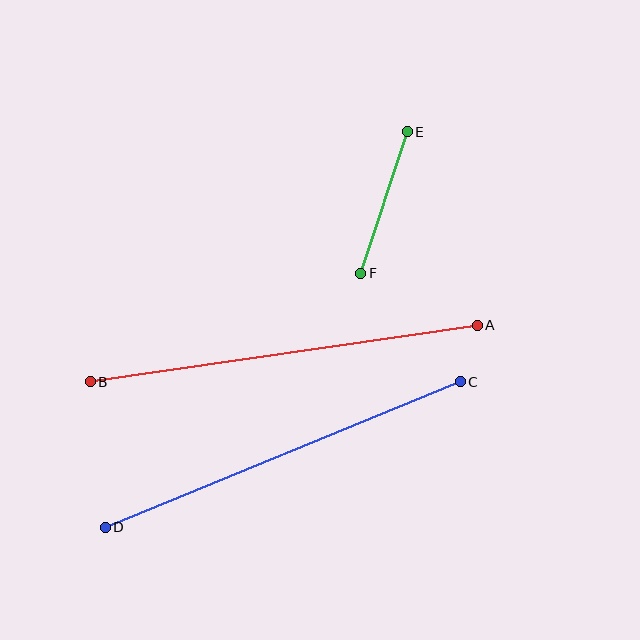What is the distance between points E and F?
The distance is approximately 149 pixels.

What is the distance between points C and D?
The distance is approximately 384 pixels.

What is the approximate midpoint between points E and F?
The midpoint is at approximately (384, 203) pixels.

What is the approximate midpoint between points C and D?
The midpoint is at approximately (283, 454) pixels.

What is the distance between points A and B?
The distance is approximately 391 pixels.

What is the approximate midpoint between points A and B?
The midpoint is at approximately (284, 353) pixels.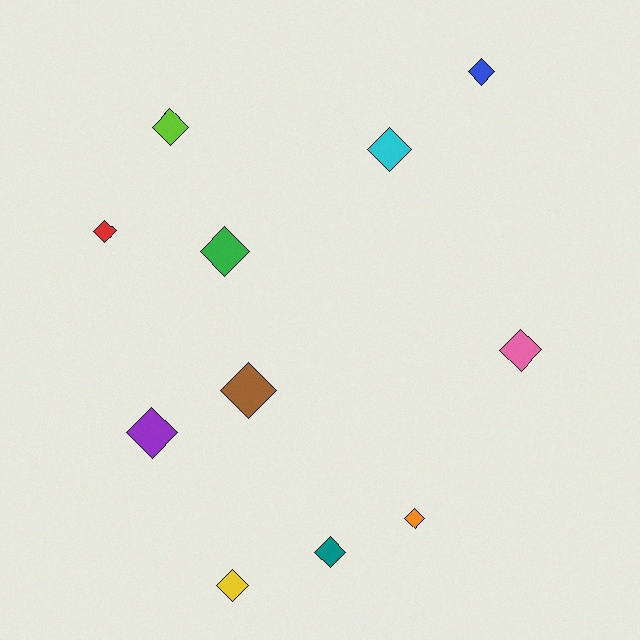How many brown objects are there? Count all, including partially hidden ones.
There is 1 brown object.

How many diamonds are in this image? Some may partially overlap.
There are 11 diamonds.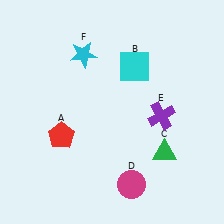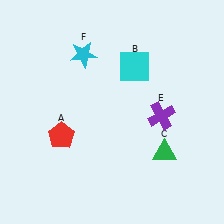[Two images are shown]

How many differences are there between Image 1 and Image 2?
There is 1 difference between the two images.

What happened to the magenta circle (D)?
The magenta circle (D) was removed in Image 2. It was in the bottom-right area of Image 1.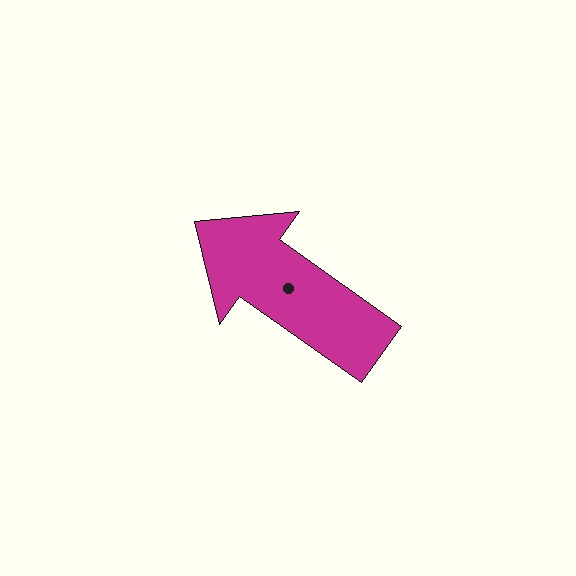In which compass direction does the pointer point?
Northwest.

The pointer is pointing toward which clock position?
Roughly 10 o'clock.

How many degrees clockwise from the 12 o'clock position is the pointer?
Approximately 305 degrees.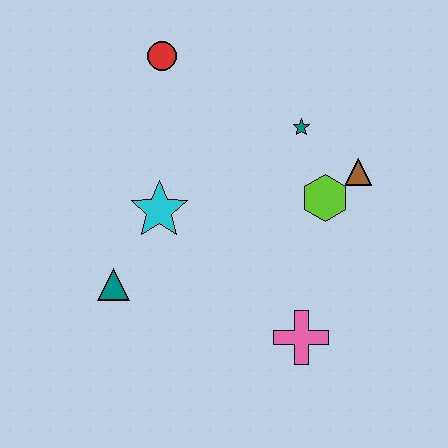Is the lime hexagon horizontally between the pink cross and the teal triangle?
No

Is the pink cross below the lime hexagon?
Yes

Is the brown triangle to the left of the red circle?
No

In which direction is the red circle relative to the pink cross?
The red circle is above the pink cross.